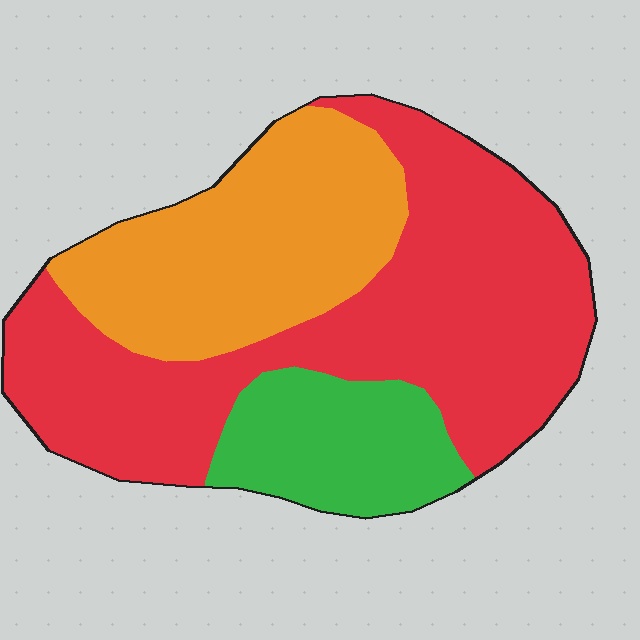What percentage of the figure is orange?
Orange covers 31% of the figure.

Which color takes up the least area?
Green, at roughly 15%.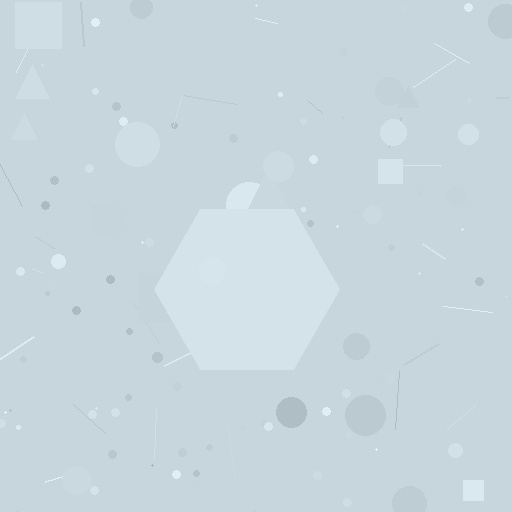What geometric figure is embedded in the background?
A hexagon is embedded in the background.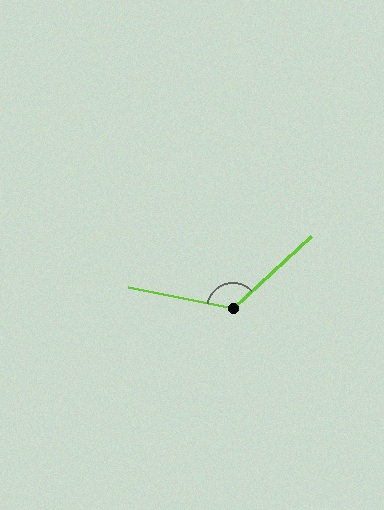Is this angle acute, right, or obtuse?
It is obtuse.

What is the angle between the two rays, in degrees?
Approximately 126 degrees.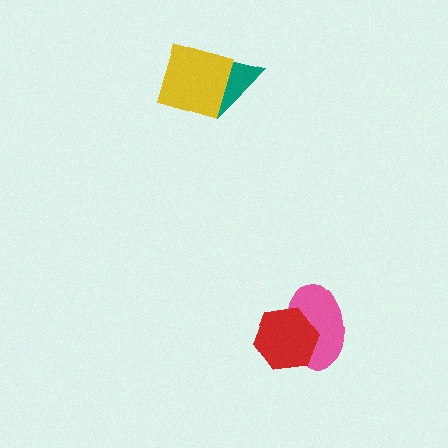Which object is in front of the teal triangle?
The yellow square is in front of the teal triangle.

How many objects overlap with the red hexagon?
1 object overlaps with the red hexagon.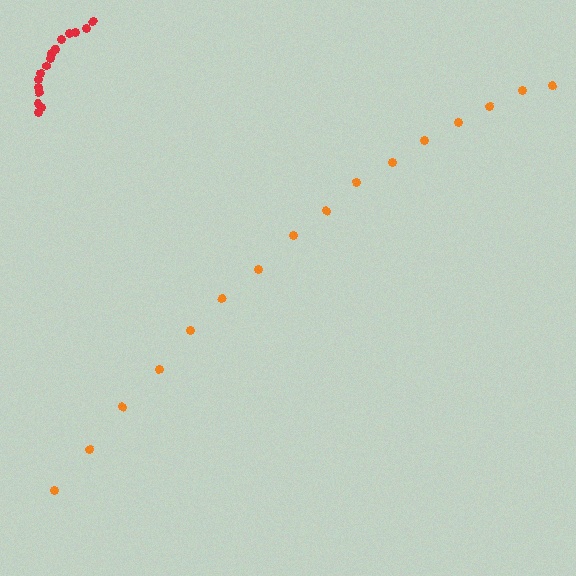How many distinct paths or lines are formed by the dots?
There are 2 distinct paths.